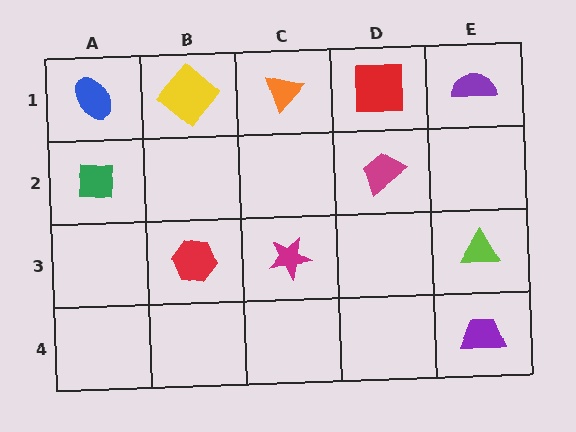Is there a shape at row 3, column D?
No, that cell is empty.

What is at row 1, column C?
An orange triangle.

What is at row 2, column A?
A green square.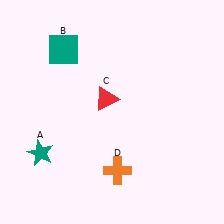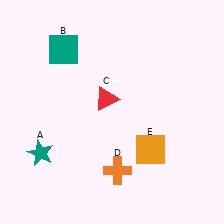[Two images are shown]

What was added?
An orange square (E) was added in Image 2.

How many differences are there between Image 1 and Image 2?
There is 1 difference between the two images.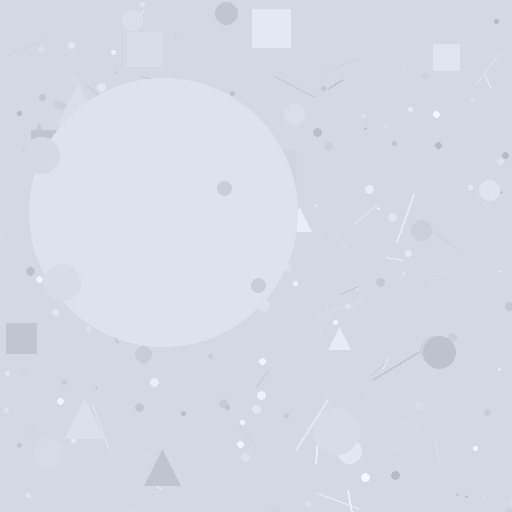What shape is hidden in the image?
A circle is hidden in the image.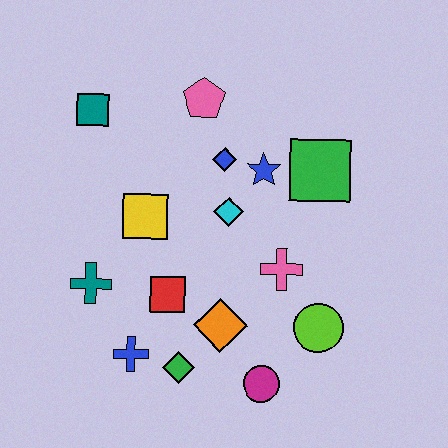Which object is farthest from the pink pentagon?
The magenta circle is farthest from the pink pentagon.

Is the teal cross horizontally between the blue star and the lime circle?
No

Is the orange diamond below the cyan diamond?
Yes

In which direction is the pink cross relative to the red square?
The pink cross is to the right of the red square.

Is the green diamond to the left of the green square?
Yes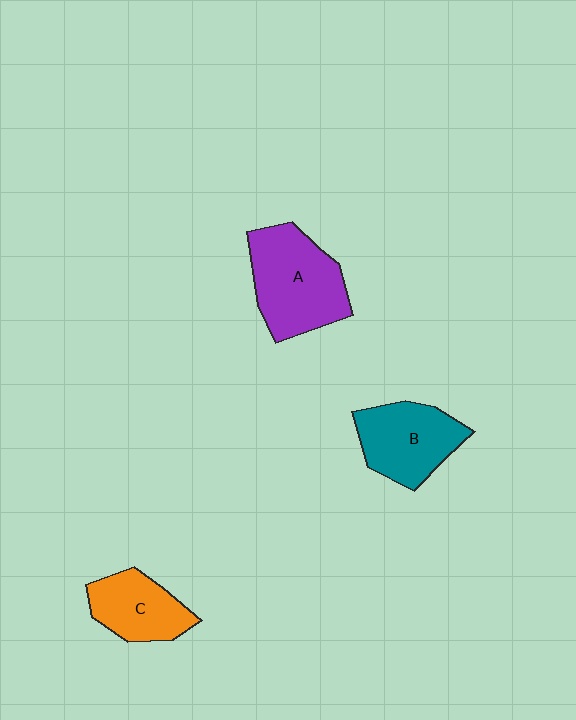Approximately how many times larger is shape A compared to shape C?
Approximately 1.5 times.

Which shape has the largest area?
Shape A (purple).